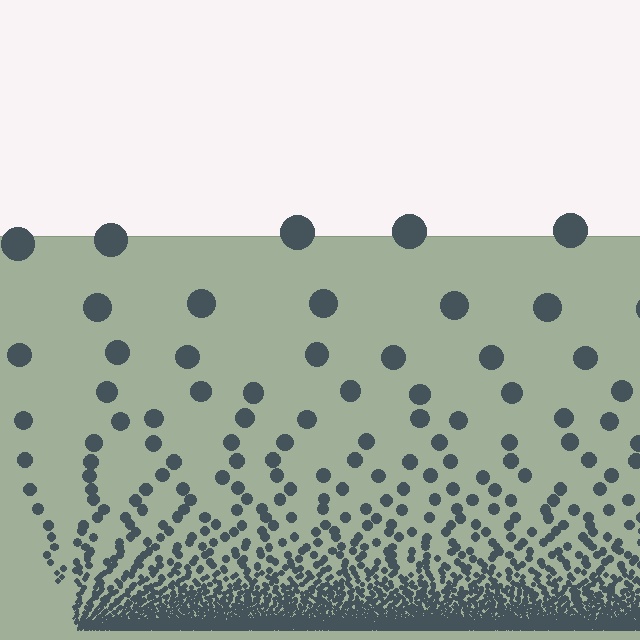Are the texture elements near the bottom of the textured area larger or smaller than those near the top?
Smaller. The gradient is inverted — elements near the bottom are smaller and denser.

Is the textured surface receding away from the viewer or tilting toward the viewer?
The surface appears to tilt toward the viewer. Texture elements get larger and sparser toward the top.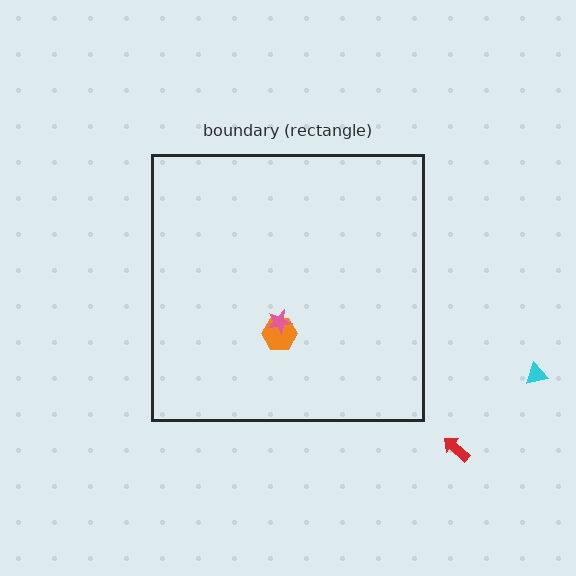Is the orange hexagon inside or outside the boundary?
Inside.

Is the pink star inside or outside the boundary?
Inside.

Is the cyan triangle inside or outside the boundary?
Outside.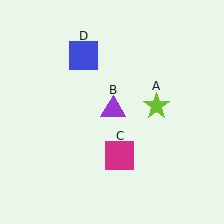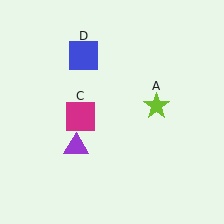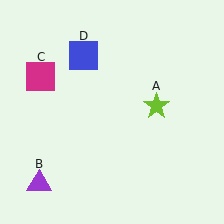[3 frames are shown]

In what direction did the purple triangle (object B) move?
The purple triangle (object B) moved down and to the left.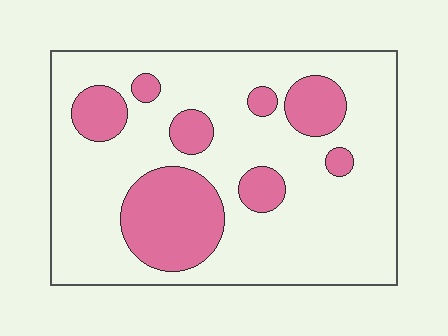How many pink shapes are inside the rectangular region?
8.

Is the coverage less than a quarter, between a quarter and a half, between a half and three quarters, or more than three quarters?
Less than a quarter.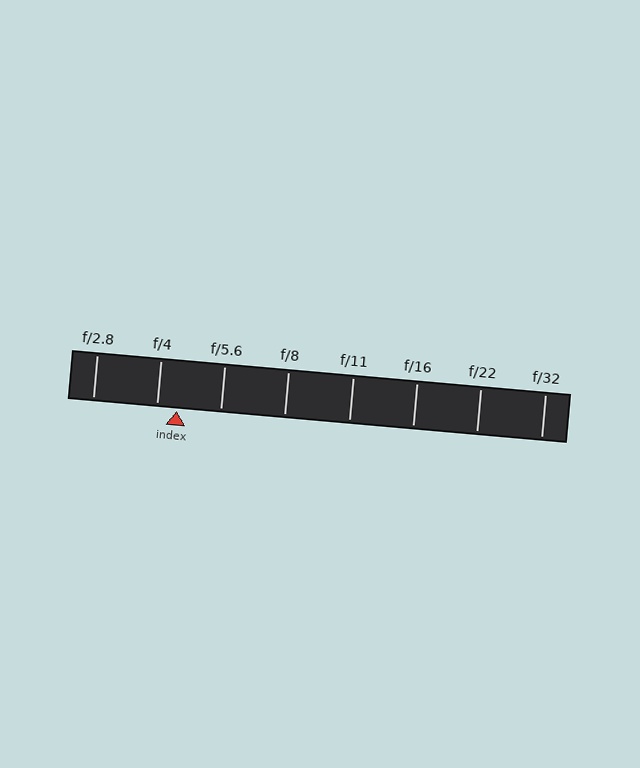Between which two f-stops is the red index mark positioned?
The index mark is between f/4 and f/5.6.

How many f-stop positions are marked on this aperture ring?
There are 8 f-stop positions marked.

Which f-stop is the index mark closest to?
The index mark is closest to f/4.